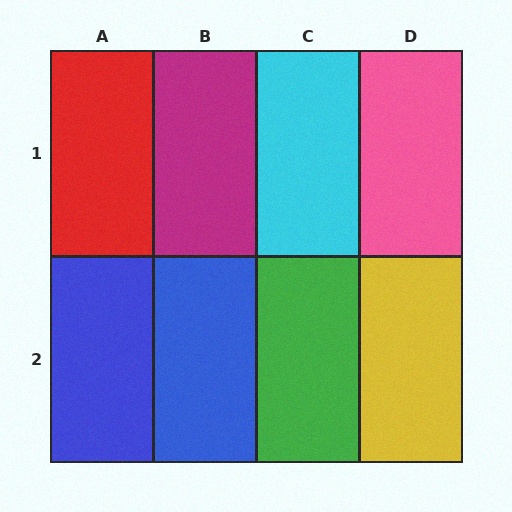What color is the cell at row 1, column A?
Red.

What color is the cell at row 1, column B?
Magenta.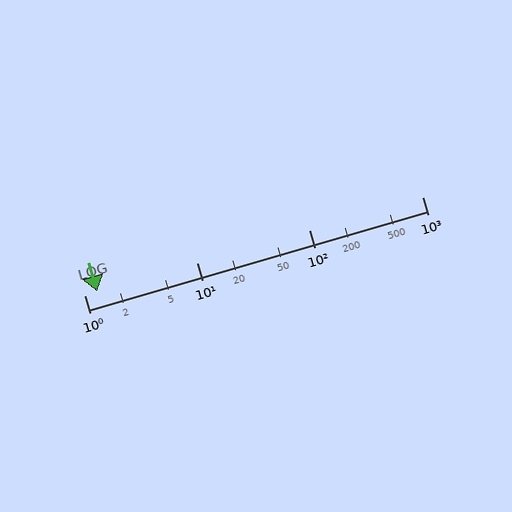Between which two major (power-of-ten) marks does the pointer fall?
The pointer is between 1 and 10.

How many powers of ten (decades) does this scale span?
The scale spans 3 decades, from 1 to 1000.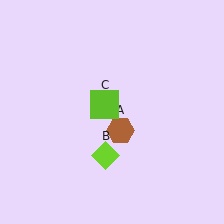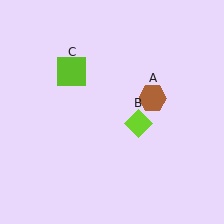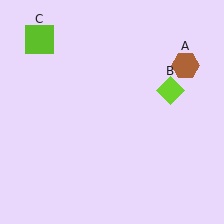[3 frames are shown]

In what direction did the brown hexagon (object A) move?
The brown hexagon (object A) moved up and to the right.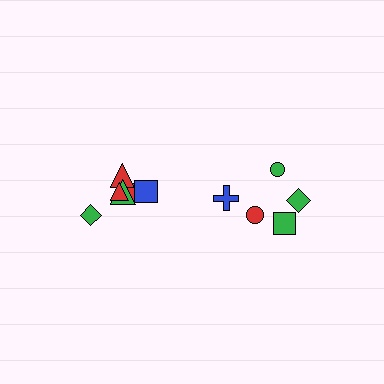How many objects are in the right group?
There are 5 objects.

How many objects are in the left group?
There are 7 objects.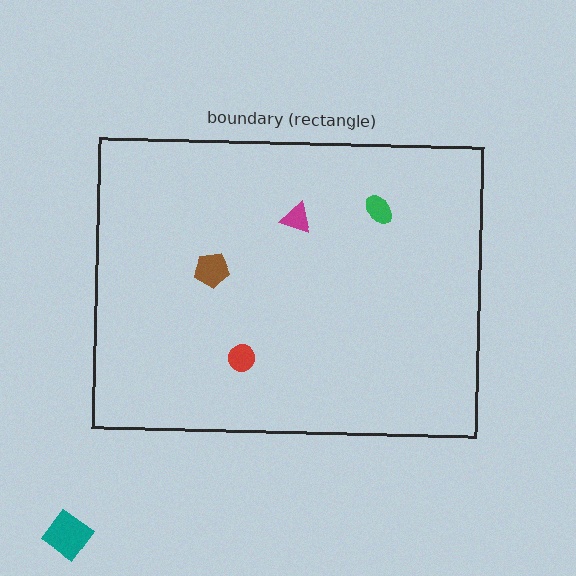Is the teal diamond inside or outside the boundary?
Outside.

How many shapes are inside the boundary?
4 inside, 1 outside.